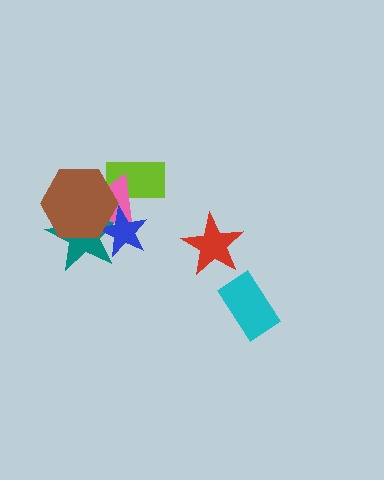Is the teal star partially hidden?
Yes, it is partially covered by another shape.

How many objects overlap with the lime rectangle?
2 objects overlap with the lime rectangle.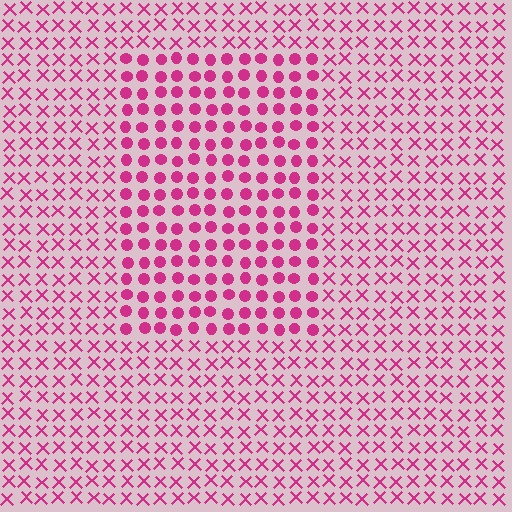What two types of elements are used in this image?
The image uses circles inside the rectangle region and X marks outside it.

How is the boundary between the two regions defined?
The boundary is defined by a change in element shape: circles inside vs. X marks outside. All elements share the same color and spacing.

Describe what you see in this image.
The image is filled with small magenta elements arranged in a uniform grid. A rectangle-shaped region contains circles, while the surrounding area contains X marks. The boundary is defined purely by the change in element shape.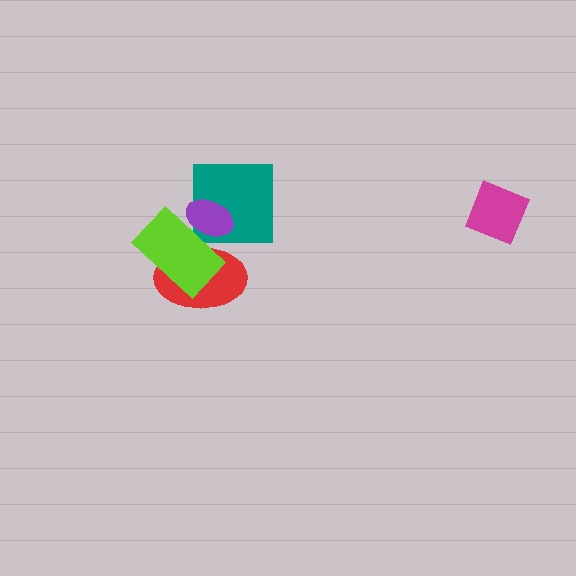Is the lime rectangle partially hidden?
No, no other shape covers it.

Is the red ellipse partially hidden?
Yes, it is partially covered by another shape.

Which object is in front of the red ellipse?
The lime rectangle is in front of the red ellipse.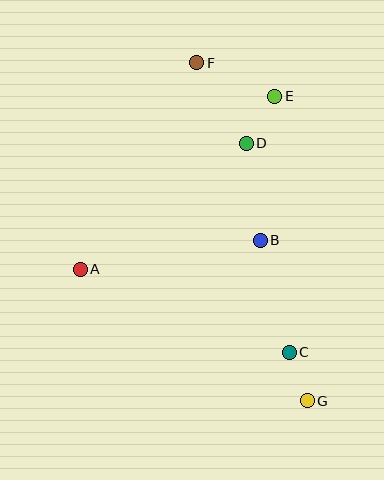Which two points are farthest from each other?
Points F and G are farthest from each other.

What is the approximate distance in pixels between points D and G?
The distance between D and G is approximately 265 pixels.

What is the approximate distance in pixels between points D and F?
The distance between D and F is approximately 94 pixels.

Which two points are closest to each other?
Points C and G are closest to each other.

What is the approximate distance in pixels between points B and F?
The distance between B and F is approximately 188 pixels.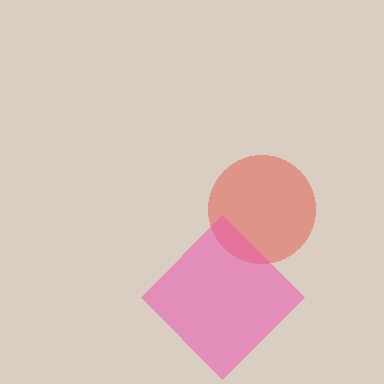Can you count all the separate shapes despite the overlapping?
Yes, there are 2 separate shapes.